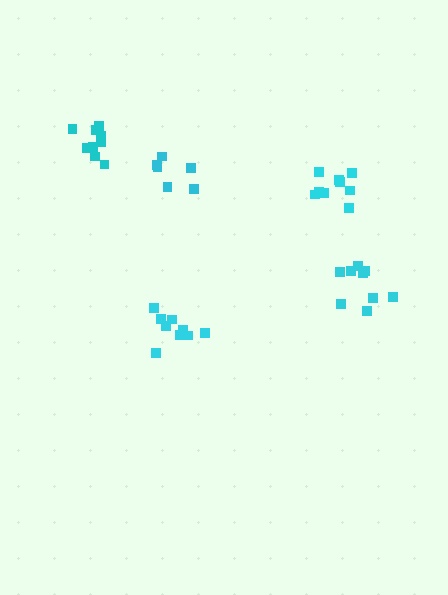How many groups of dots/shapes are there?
There are 5 groups.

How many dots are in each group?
Group 1: 6 dots, Group 2: 9 dots, Group 3: 9 dots, Group 4: 9 dots, Group 5: 9 dots (42 total).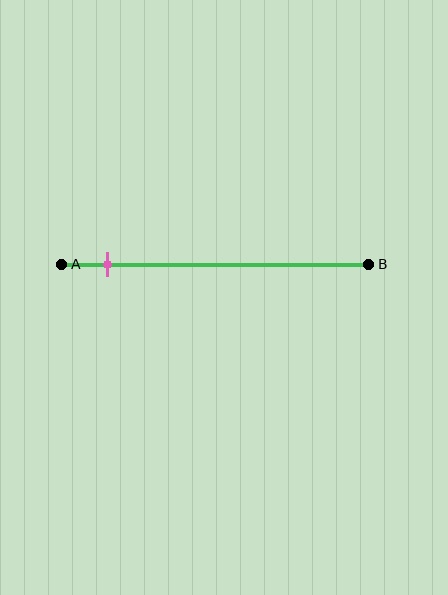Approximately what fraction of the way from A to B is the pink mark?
The pink mark is approximately 15% of the way from A to B.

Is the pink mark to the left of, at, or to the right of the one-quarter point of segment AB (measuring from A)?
The pink mark is to the left of the one-quarter point of segment AB.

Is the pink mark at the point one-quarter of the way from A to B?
No, the mark is at about 15% from A, not at the 25% one-quarter point.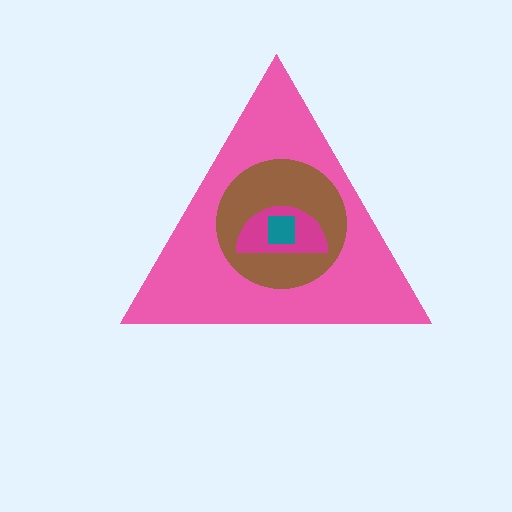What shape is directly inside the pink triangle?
The brown circle.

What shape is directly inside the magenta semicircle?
The teal square.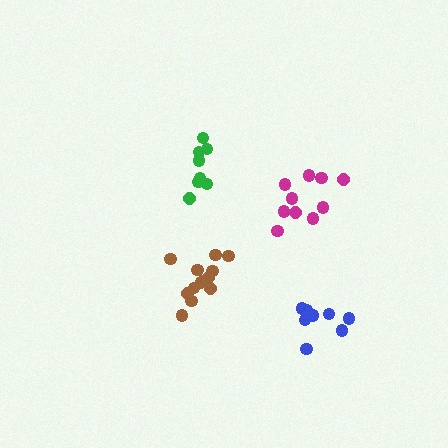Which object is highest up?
The green cluster is topmost.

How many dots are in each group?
Group 1: 8 dots, Group 2: 14 dots, Group 3: 10 dots, Group 4: 8 dots (40 total).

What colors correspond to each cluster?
The clusters are colored: green, brown, magenta, blue.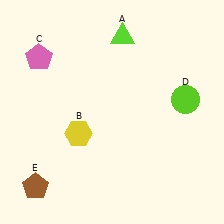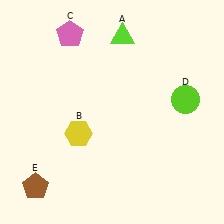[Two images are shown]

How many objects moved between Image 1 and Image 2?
1 object moved between the two images.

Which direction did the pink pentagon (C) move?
The pink pentagon (C) moved right.